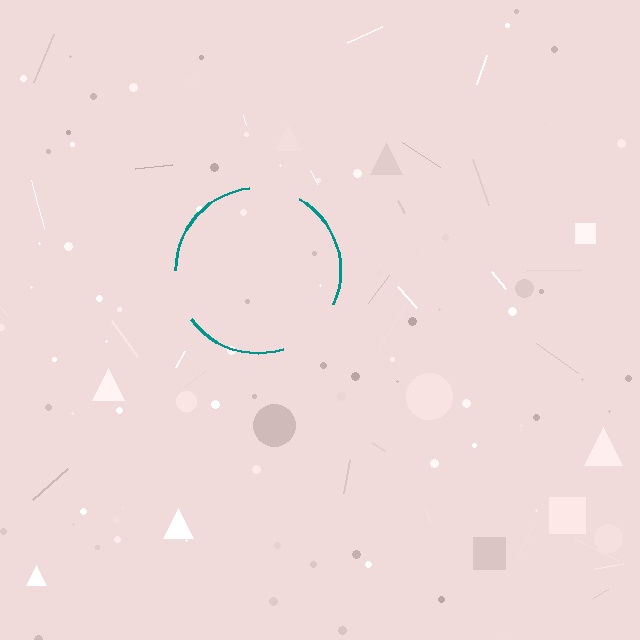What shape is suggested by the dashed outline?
The dashed outline suggests a circle.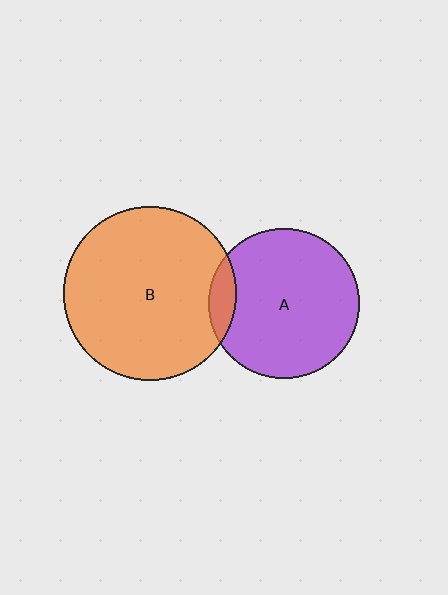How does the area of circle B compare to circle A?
Approximately 1.3 times.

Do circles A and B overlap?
Yes.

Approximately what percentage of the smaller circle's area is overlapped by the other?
Approximately 10%.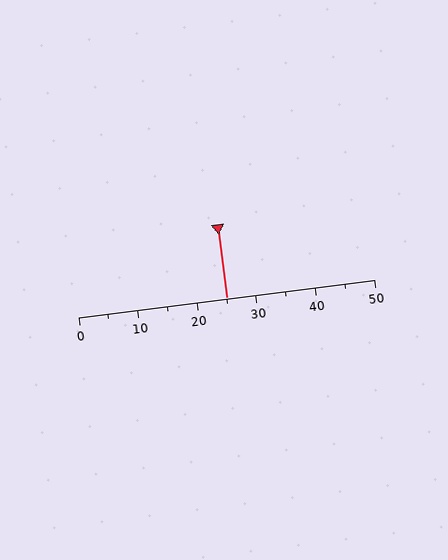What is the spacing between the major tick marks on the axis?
The major ticks are spaced 10 apart.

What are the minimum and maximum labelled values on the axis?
The axis runs from 0 to 50.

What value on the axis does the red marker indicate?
The marker indicates approximately 25.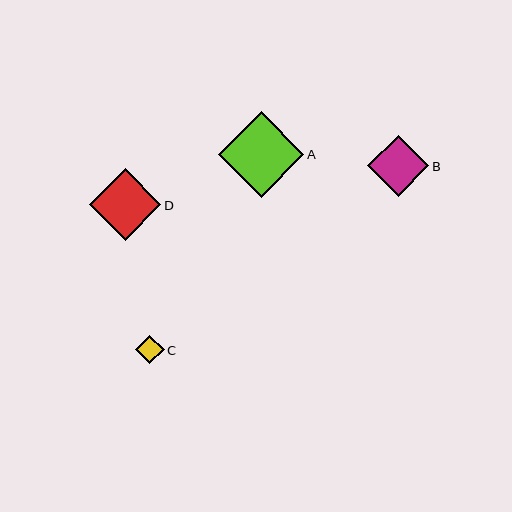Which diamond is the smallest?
Diamond C is the smallest with a size of approximately 28 pixels.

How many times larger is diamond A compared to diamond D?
Diamond A is approximately 1.2 times the size of diamond D.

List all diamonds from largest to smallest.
From largest to smallest: A, D, B, C.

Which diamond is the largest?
Diamond A is the largest with a size of approximately 85 pixels.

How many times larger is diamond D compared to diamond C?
Diamond D is approximately 2.5 times the size of diamond C.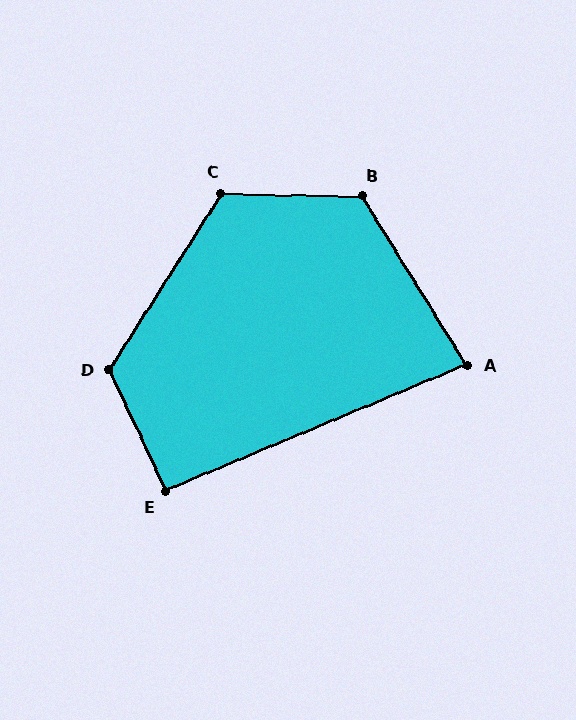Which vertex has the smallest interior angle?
A, at approximately 81 degrees.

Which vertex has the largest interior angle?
B, at approximately 123 degrees.